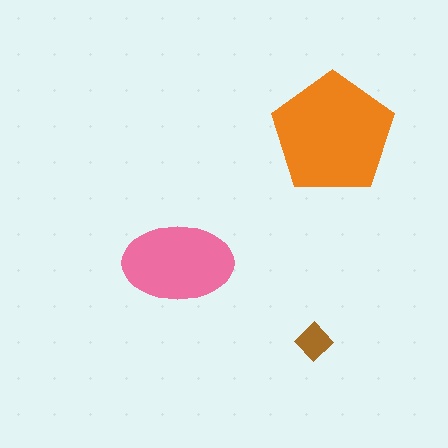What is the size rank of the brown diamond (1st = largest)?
3rd.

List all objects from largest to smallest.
The orange pentagon, the pink ellipse, the brown diamond.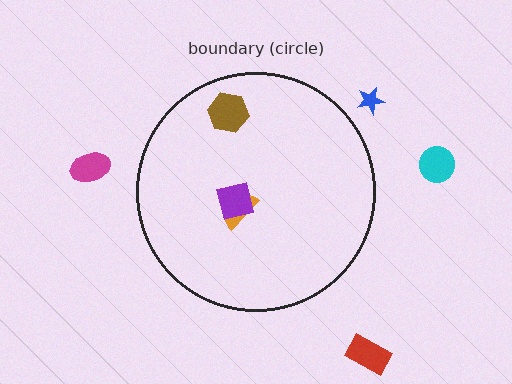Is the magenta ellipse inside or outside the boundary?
Outside.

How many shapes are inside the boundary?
3 inside, 4 outside.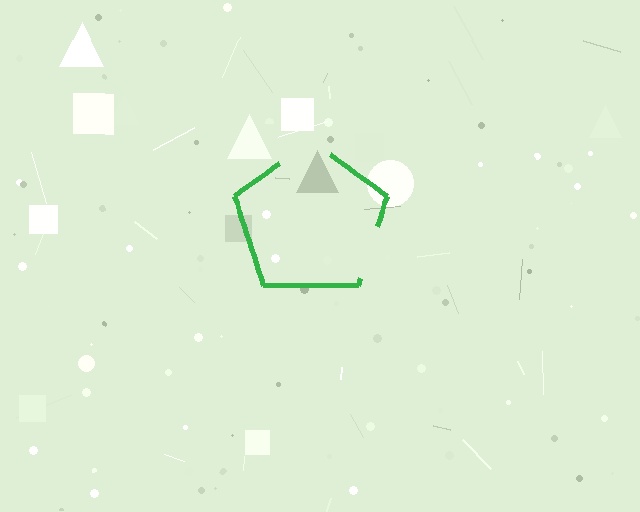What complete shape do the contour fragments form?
The contour fragments form a pentagon.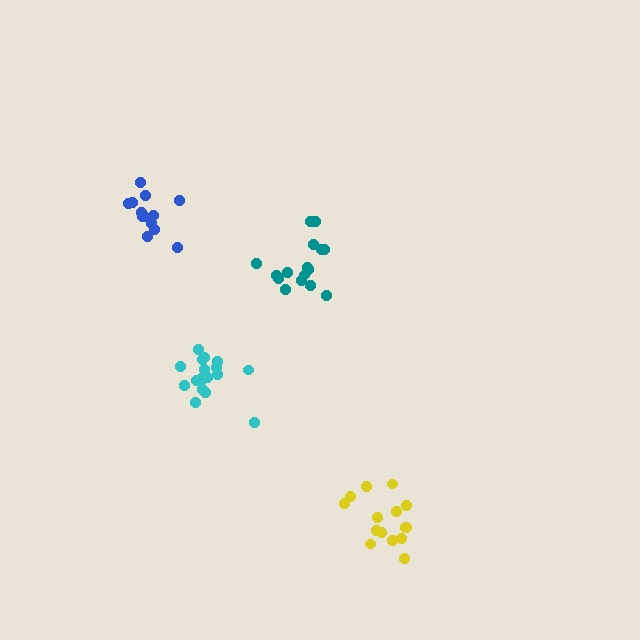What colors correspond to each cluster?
The clusters are colored: teal, yellow, blue, cyan.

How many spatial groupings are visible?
There are 4 spatial groupings.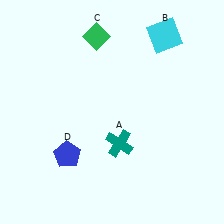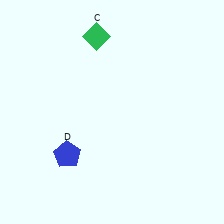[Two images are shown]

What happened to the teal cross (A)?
The teal cross (A) was removed in Image 2. It was in the bottom-right area of Image 1.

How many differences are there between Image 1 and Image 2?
There are 2 differences between the two images.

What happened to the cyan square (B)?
The cyan square (B) was removed in Image 2. It was in the top-right area of Image 1.